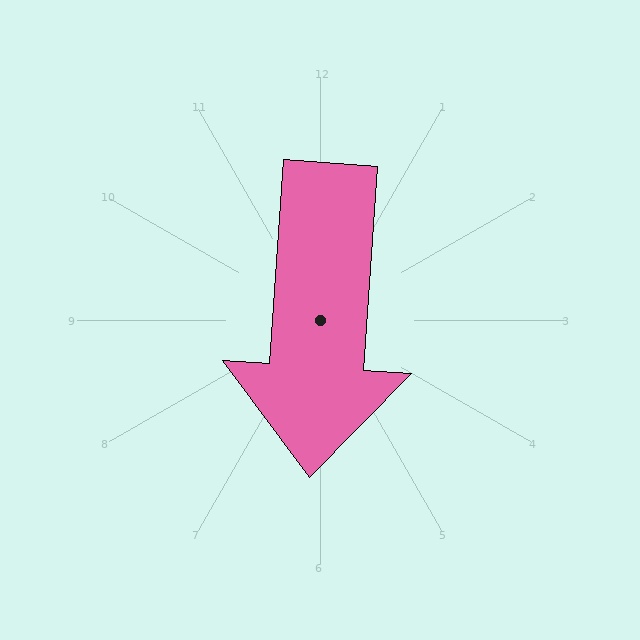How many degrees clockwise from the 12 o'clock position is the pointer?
Approximately 184 degrees.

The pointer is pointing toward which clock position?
Roughly 6 o'clock.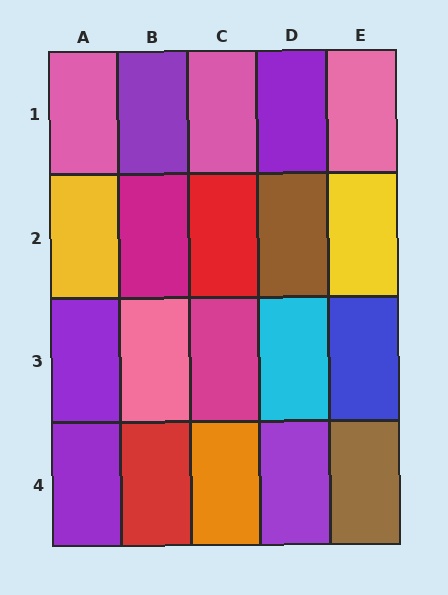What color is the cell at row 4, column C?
Orange.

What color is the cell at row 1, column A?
Pink.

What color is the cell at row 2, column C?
Red.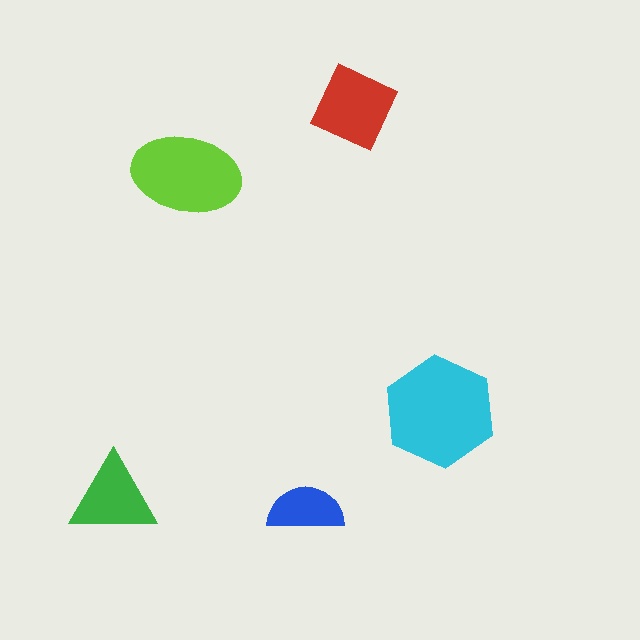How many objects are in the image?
There are 5 objects in the image.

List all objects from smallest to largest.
The blue semicircle, the green triangle, the red diamond, the lime ellipse, the cyan hexagon.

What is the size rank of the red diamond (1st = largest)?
3rd.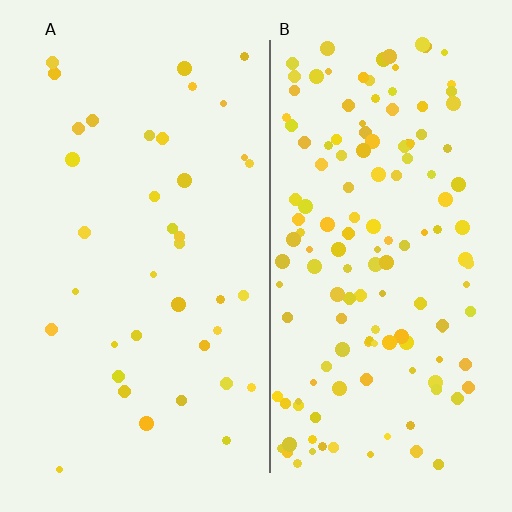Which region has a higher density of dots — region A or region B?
B (the right).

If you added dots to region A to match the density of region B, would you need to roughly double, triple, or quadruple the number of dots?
Approximately quadruple.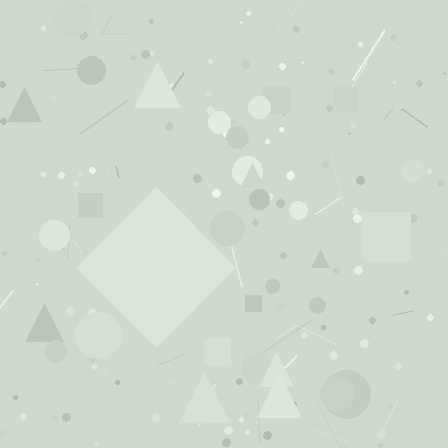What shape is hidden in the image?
A diamond is hidden in the image.